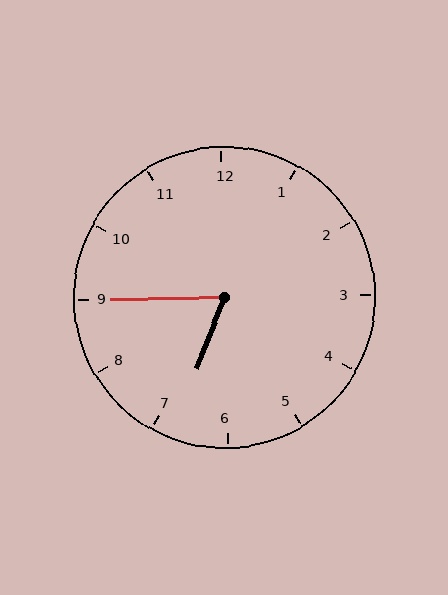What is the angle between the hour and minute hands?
Approximately 68 degrees.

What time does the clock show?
6:45.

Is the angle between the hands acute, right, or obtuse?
It is acute.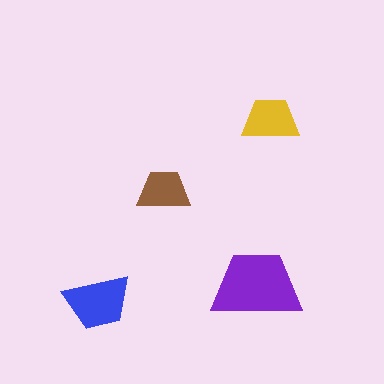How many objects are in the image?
There are 4 objects in the image.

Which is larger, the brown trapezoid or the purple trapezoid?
The purple one.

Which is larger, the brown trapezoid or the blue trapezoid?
The blue one.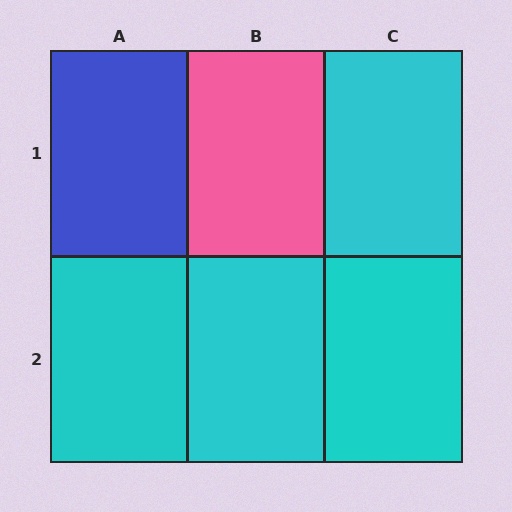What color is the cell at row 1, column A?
Blue.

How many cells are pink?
1 cell is pink.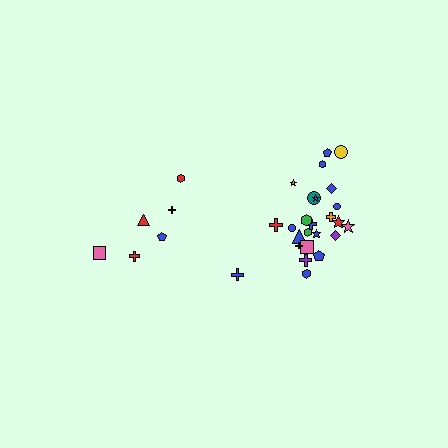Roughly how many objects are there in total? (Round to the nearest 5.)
Roughly 30 objects in total.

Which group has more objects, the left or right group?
The right group.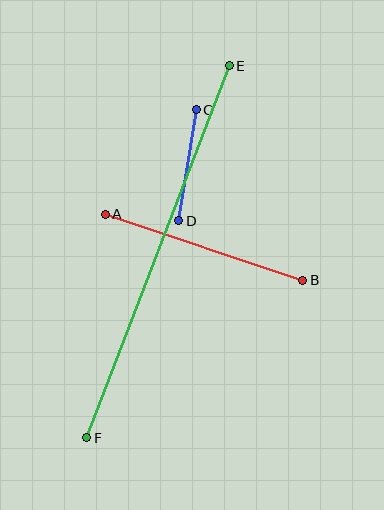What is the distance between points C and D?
The distance is approximately 112 pixels.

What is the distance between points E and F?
The distance is approximately 398 pixels.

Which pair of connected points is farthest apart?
Points E and F are farthest apart.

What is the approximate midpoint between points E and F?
The midpoint is at approximately (158, 252) pixels.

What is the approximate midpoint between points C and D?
The midpoint is at approximately (188, 165) pixels.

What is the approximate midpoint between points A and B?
The midpoint is at approximately (204, 247) pixels.